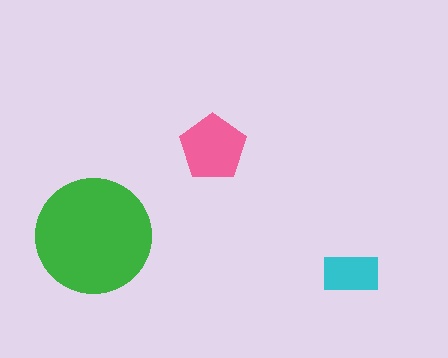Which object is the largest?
The green circle.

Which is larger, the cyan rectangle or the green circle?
The green circle.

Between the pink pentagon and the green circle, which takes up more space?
The green circle.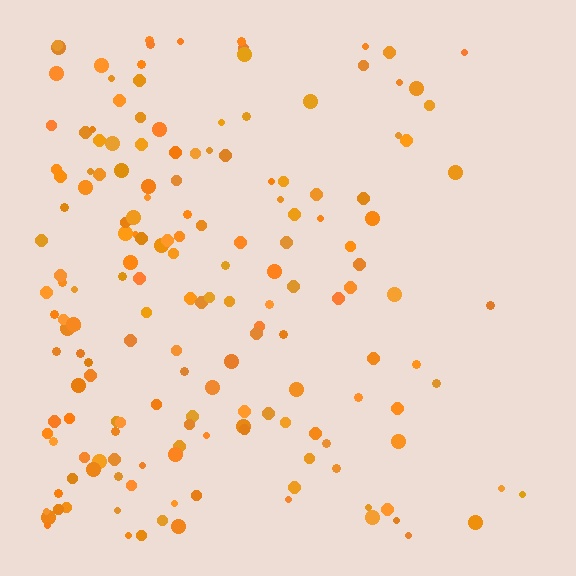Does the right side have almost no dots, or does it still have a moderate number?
Still a moderate number, just noticeably fewer than the left.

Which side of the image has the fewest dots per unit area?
The right.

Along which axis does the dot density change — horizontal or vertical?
Horizontal.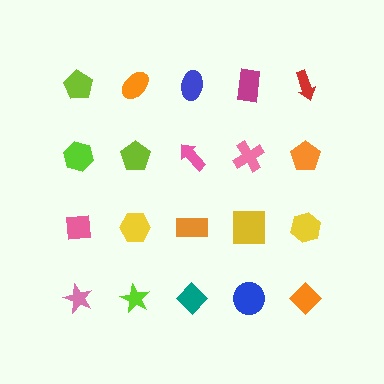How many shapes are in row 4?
5 shapes.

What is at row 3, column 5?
A yellow hexagon.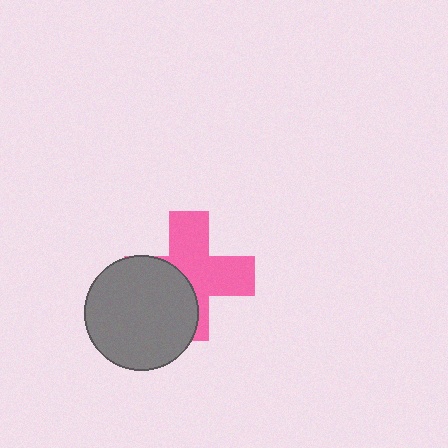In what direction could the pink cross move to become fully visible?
The pink cross could move toward the upper-right. That would shift it out from behind the gray circle entirely.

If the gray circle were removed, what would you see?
You would see the complete pink cross.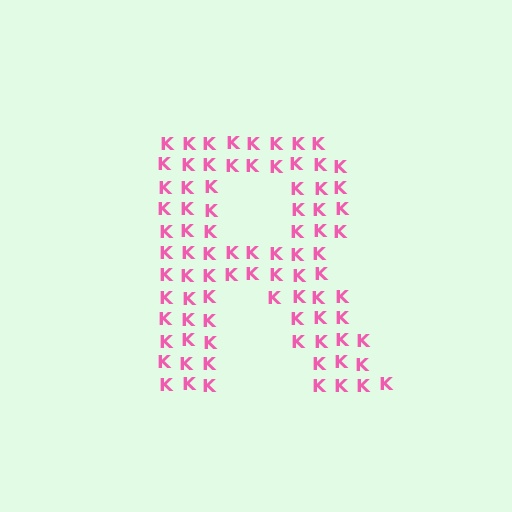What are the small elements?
The small elements are letter K's.